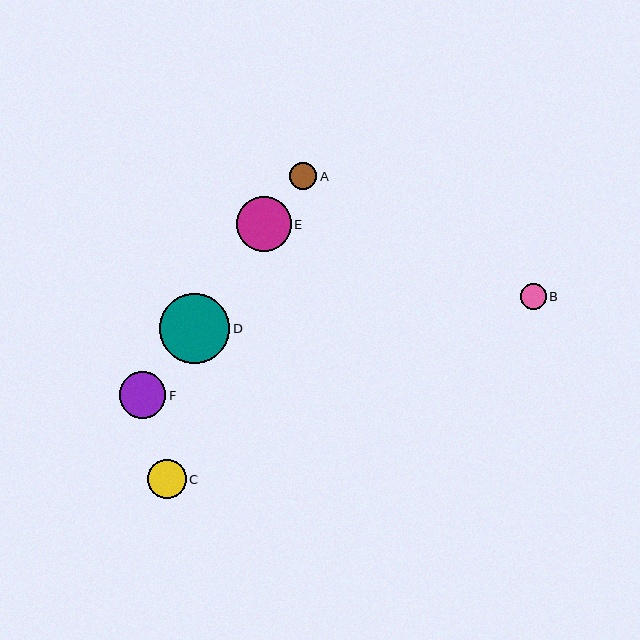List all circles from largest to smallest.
From largest to smallest: D, E, F, C, A, B.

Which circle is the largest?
Circle D is the largest with a size of approximately 70 pixels.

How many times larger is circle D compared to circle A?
Circle D is approximately 2.5 times the size of circle A.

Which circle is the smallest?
Circle B is the smallest with a size of approximately 26 pixels.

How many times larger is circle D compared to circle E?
Circle D is approximately 1.3 times the size of circle E.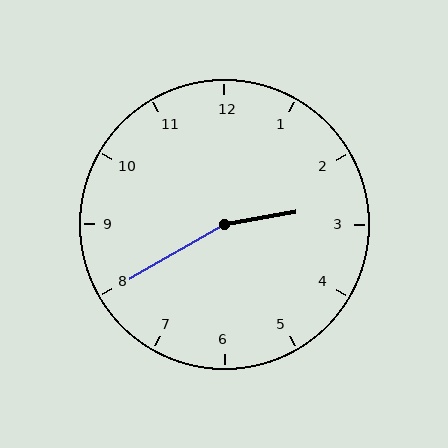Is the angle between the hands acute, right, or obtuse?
It is obtuse.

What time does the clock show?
2:40.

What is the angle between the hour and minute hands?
Approximately 160 degrees.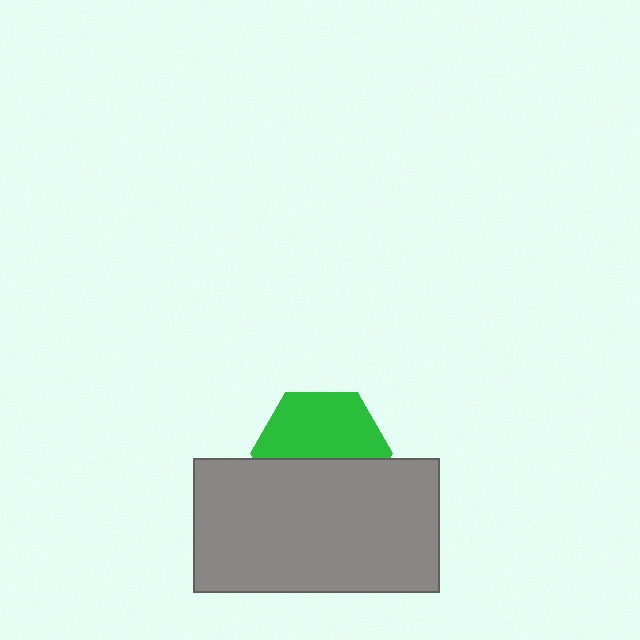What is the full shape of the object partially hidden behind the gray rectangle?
The partially hidden object is a green hexagon.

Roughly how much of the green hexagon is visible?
About half of it is visible (roughly 54%).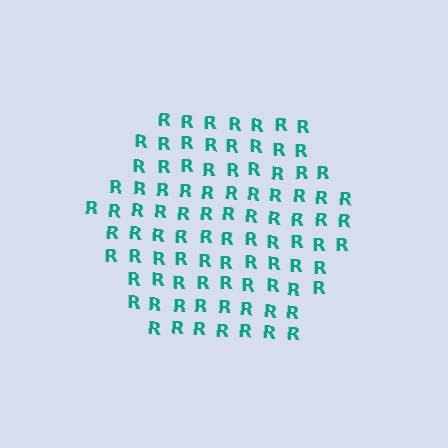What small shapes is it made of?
It is made of small letter R's.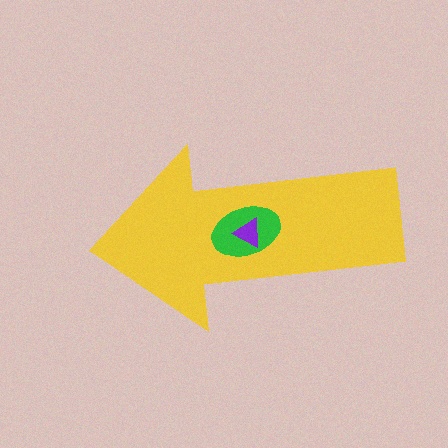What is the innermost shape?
The purple triangle.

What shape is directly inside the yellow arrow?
The green ellipse.